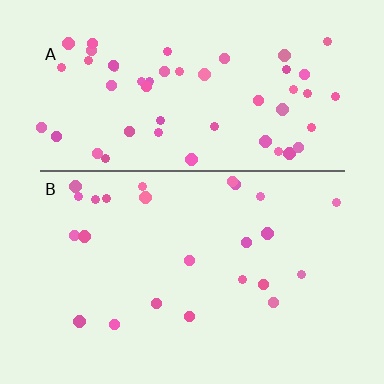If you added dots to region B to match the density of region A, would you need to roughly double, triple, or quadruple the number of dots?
Approximately double.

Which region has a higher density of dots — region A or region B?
A (the top).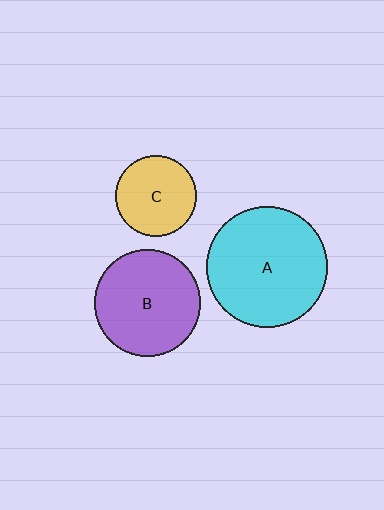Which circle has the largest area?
Circle A (cyan).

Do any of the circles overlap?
No, none of the circles overlap.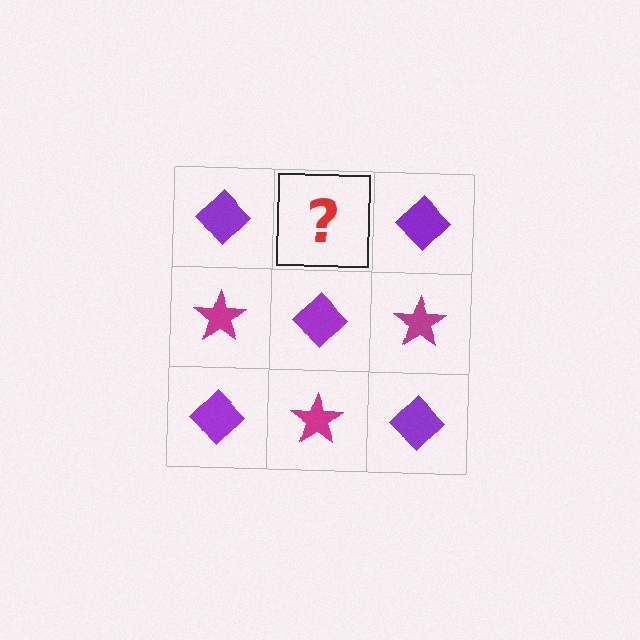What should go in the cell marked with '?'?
The missing cell should contain a magenta star.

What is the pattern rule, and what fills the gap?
The rule is that it alternates purple diamond and magenta star in a checkerboard pattern. The gap should be filled with a magenta star.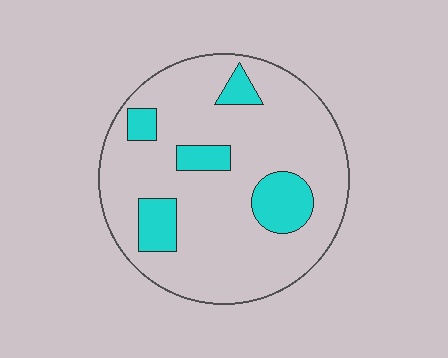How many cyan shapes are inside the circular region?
5.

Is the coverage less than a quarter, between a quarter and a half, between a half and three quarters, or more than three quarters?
Less than a quarter.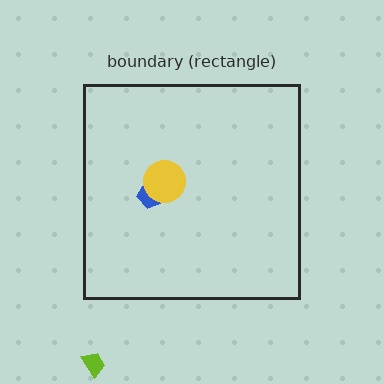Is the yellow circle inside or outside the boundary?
Inside.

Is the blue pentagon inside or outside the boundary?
Inside.